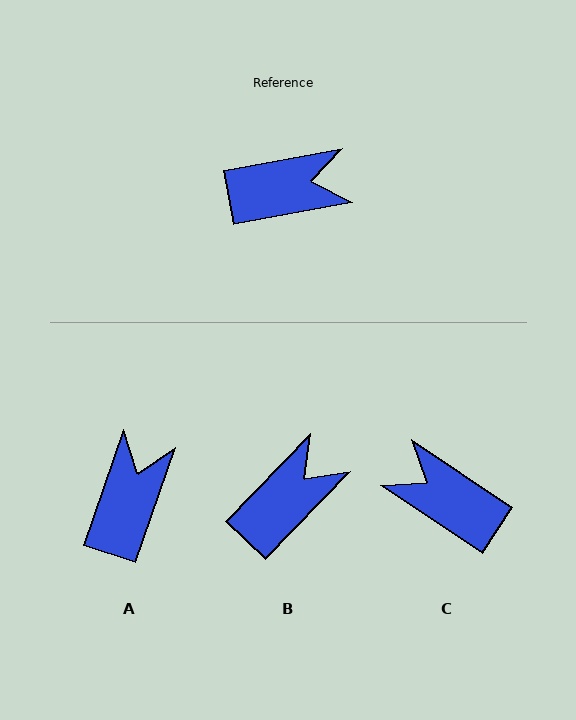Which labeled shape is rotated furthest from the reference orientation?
C, about 136 degrees away.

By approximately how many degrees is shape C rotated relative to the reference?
Approximately 136 degrees counter-clockwise.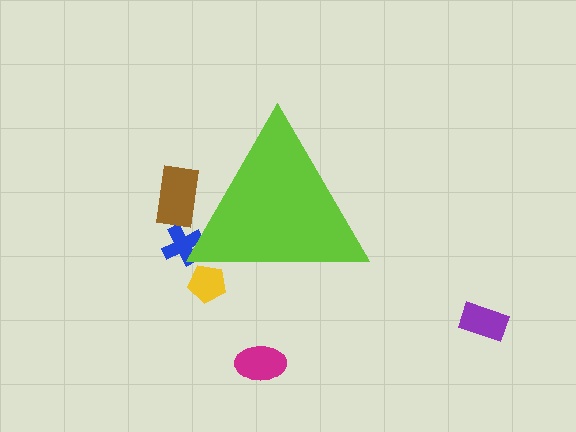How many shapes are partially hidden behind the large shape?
3 shapes are partially hidden.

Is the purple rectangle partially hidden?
No, the purple rectangle is fully visible.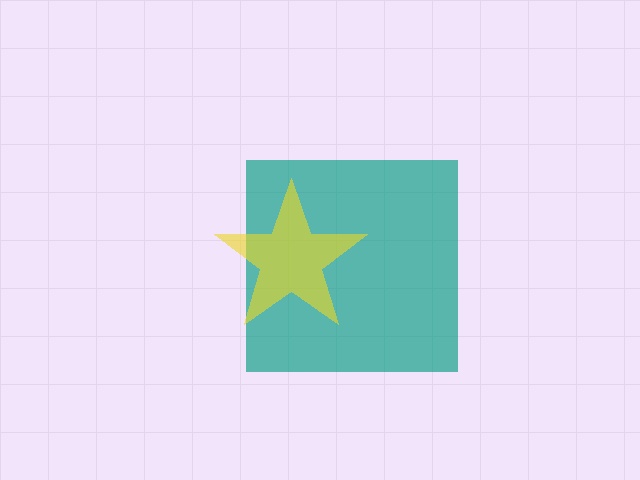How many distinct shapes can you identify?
There are 2 distinct shapes: a teal square, a yellow star.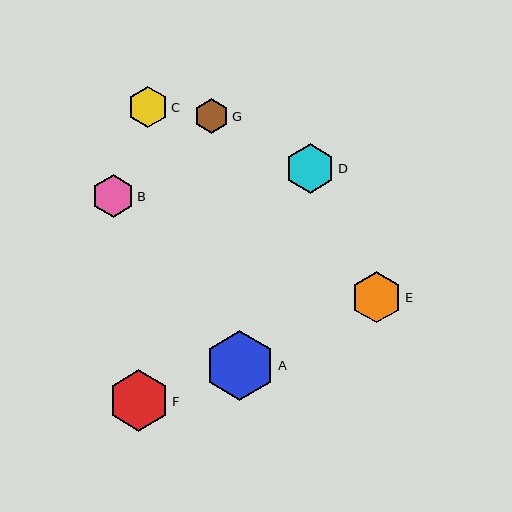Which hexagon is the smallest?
Hexagon G is the smallest with a size of approximately 35 pixels.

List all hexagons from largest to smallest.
From largest to smallest: A, F, E, D, B, C, G.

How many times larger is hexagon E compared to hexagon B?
Hexagon E is approximately 1.2 times the size of hexagon B.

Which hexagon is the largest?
Hexagon A is the largest with a size of approximately 70 pixels.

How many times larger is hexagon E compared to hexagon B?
Hexagon E is approximately 1.2 times the size of hexagon B.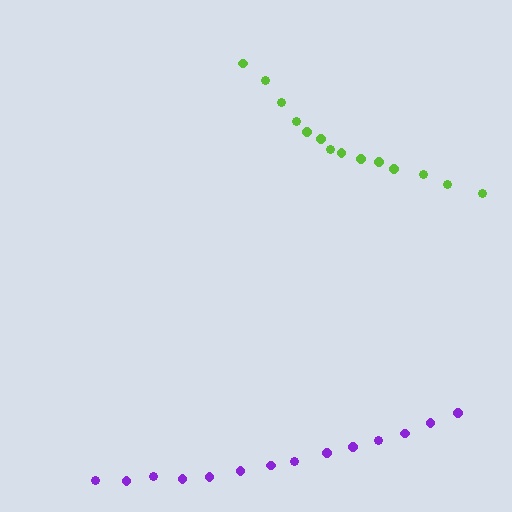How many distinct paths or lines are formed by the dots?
There are 2 distinct paths.